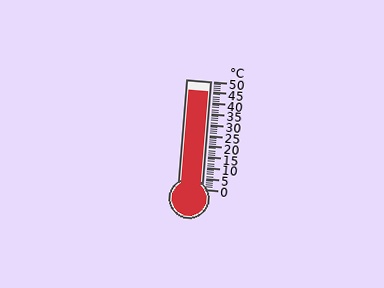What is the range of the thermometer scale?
The thermometer scale ranges from 0°C to 50°C.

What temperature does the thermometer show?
The thermometer shows approximately 45°C.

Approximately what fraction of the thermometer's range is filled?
The thermometer is filled to approximately 90% of its range.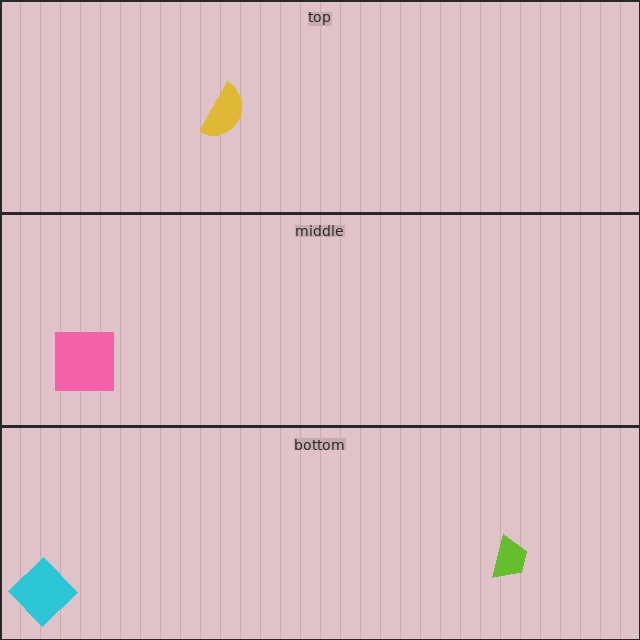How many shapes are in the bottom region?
2.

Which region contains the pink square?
The middle region.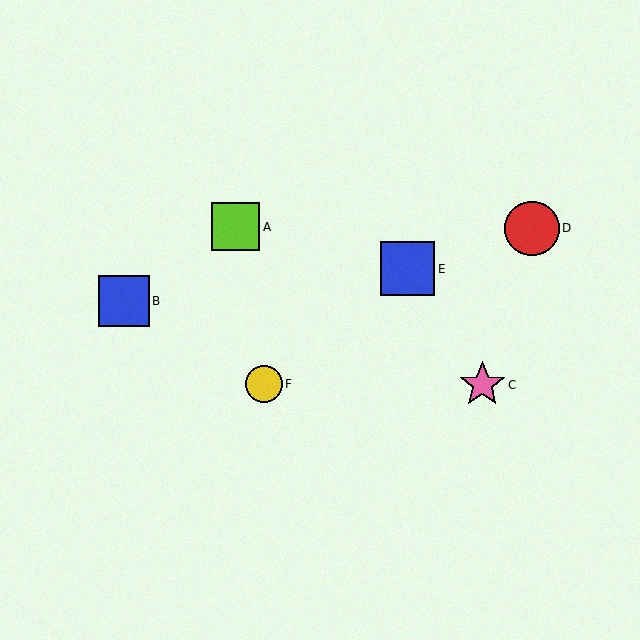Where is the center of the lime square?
The center of the lime square is at (235, 227).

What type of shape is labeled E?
Shape E is a blue square.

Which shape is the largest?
The red circle (labeled D) is the largest.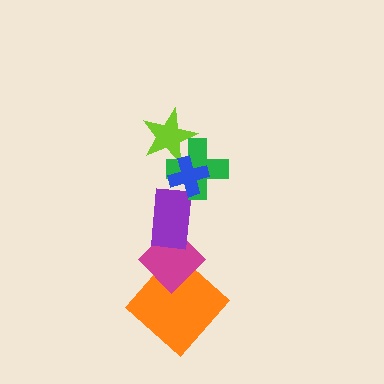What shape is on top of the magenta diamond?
The purple rectangle is on top of the magenta diamond.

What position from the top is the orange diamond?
The orange diamond is 6th from the top.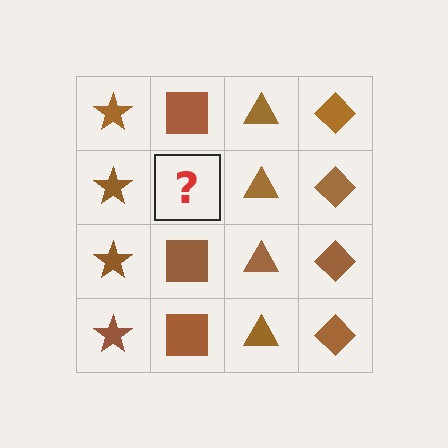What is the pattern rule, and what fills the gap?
The rule is that each column has a consistent shape. The gap should be filled with a brown square.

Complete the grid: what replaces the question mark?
The question mark should be replaced with a brown square.